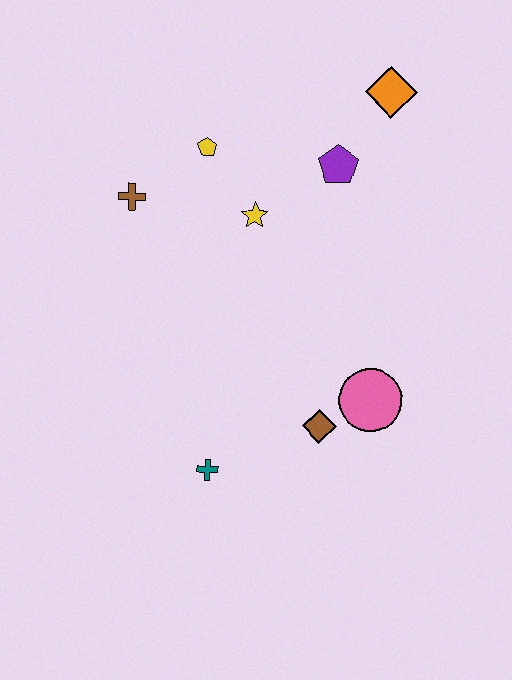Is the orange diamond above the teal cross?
Yes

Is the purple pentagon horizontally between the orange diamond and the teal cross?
Yes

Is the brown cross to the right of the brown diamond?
No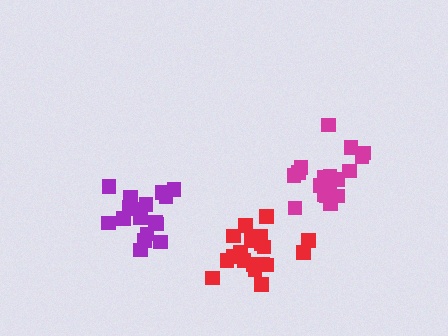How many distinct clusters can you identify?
There are 3 distinct clusters.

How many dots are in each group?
Group 1: 17 dots, Group 2: 20 dots, Group 3: 20 dots (57 total).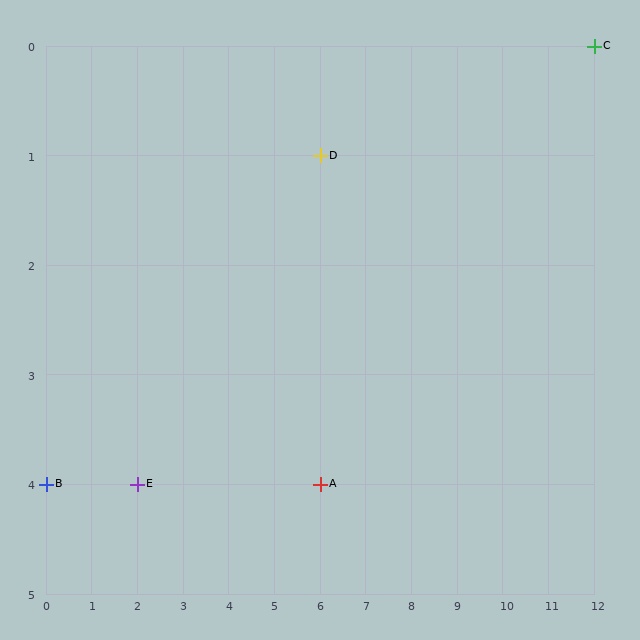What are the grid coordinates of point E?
Point E is at grid coordinates (2, 4).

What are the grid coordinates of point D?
Point D is at grid coordinates (6, 1).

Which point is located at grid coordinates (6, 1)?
Point D is at (6, 1).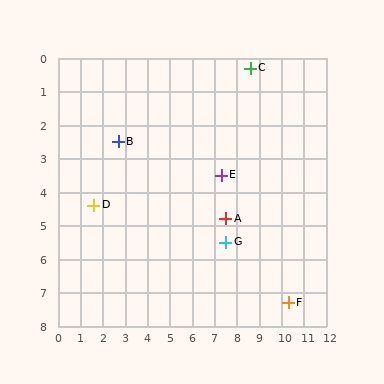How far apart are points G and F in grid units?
Points G and F are about 3.3 grid units apart.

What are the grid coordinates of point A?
Point A is at approximately (7.5, 4.8).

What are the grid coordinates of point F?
Point F is at approximately (10.3, 7.3).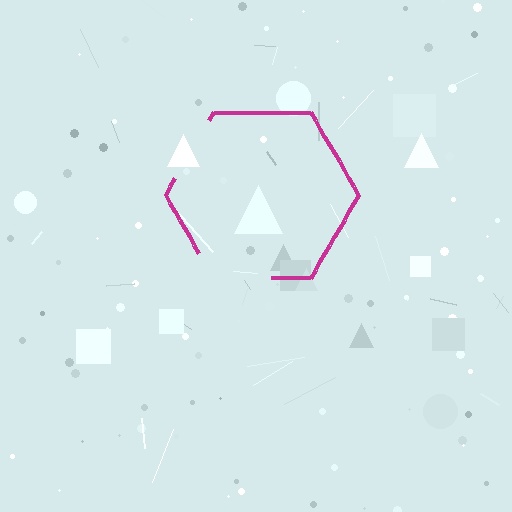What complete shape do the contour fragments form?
The contour fragments form a hexagon.